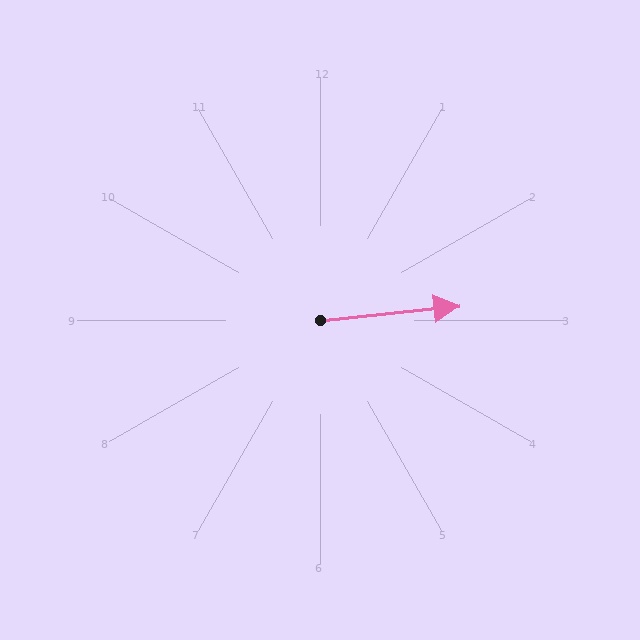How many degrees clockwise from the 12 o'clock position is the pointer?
Approximately 84 degrees.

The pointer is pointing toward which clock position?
Roughly 3 o'clock.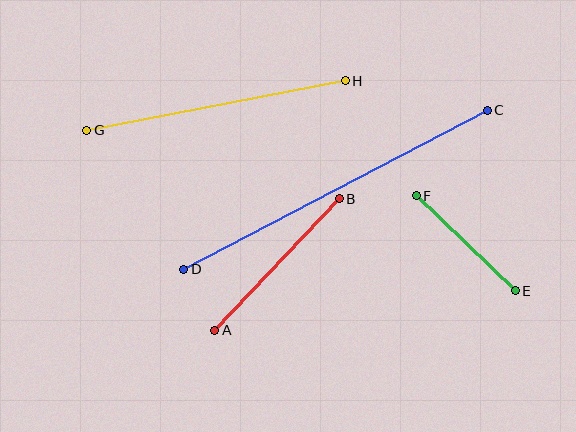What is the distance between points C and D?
The distance is approximately 343 pixels.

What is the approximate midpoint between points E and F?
The midpoint is at approximately (466, 243) pixels.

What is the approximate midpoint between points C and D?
The midpoint is at approximately (336, 190) pixels.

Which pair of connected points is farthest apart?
Points C and D are farthest apart.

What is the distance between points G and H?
The distance is approximately 263 pixels.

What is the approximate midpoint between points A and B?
The midpoint is at approximately (277, 265) pixels.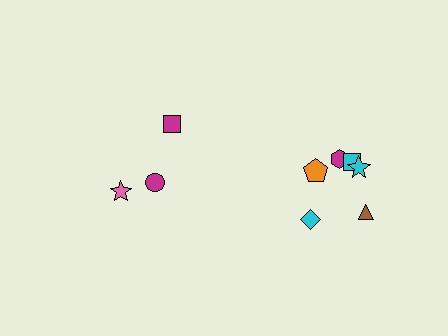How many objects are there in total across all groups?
There are 9 objects.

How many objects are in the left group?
There are 3 objects.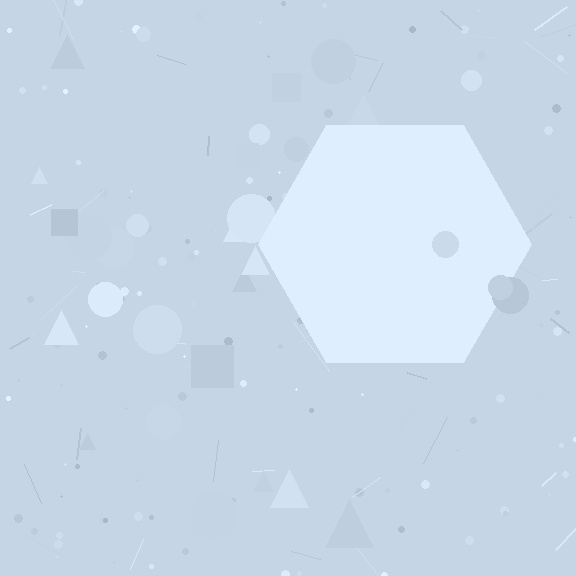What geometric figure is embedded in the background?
A hexagon is embedded in the background.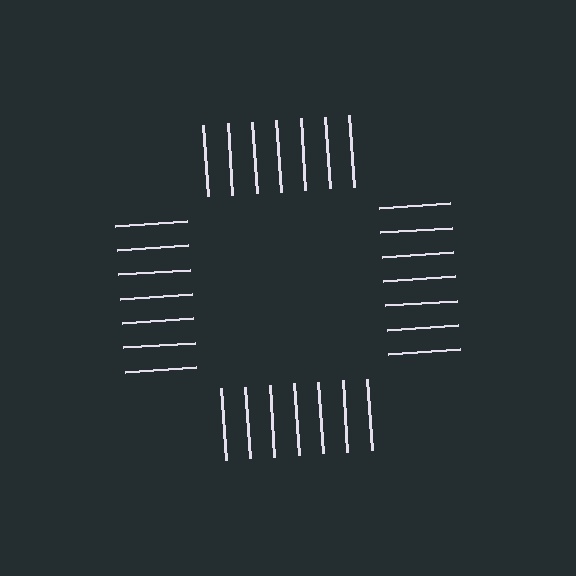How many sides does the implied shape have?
4 sides — the line-ends trace a square.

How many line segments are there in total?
28 — 7 along each of the 4 edges.